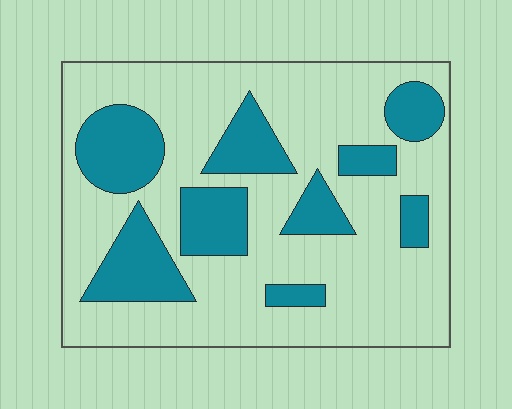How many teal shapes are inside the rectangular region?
9.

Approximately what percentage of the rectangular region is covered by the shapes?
Approximately 30%.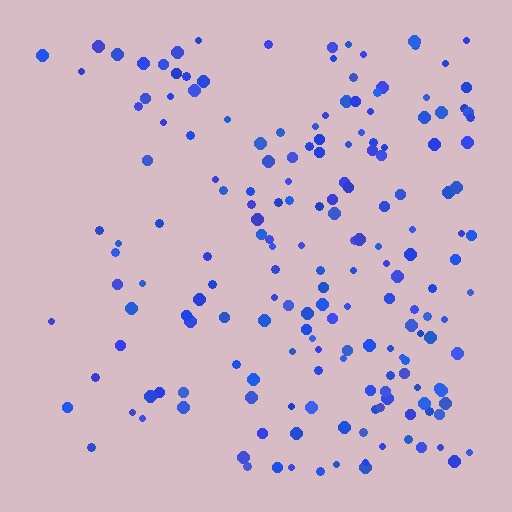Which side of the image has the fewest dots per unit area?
The left.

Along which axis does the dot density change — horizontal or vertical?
Horizontal.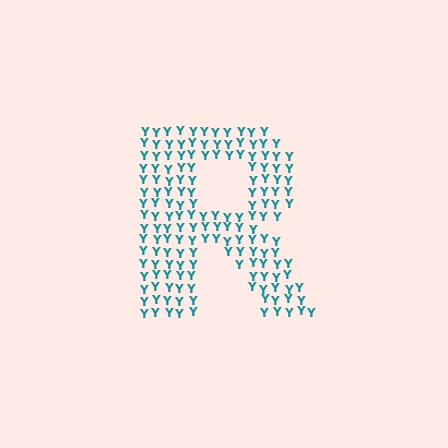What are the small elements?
The small elements are letter Y's.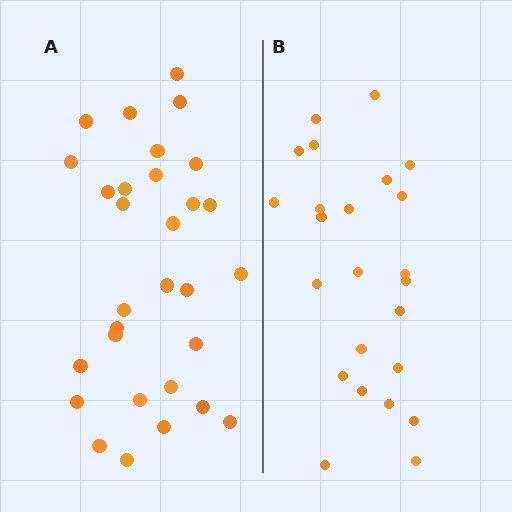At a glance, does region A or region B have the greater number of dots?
Region A (the left region) has more dots.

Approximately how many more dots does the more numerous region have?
Region A has about 6 more dots than region B.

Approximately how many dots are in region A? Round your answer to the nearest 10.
About 30 dots.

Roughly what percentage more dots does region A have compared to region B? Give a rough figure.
About 25% more.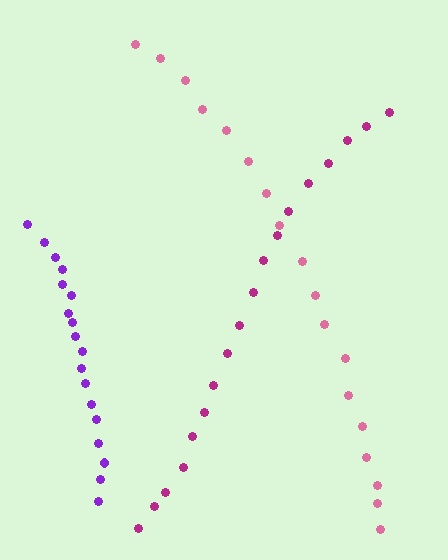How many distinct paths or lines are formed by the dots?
There are 3 distinct paths.